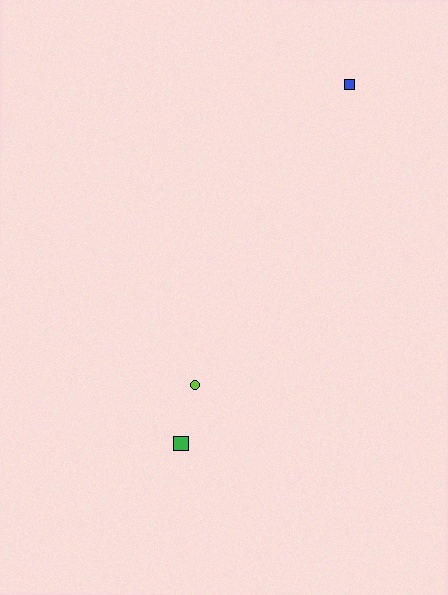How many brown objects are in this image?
There are no brown objects.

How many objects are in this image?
There are 3 objects.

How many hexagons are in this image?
There are no hexagons.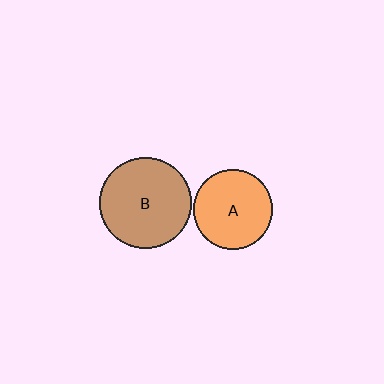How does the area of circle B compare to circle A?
Approximately 1.3 times.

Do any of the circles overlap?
No, none of the circles overlap.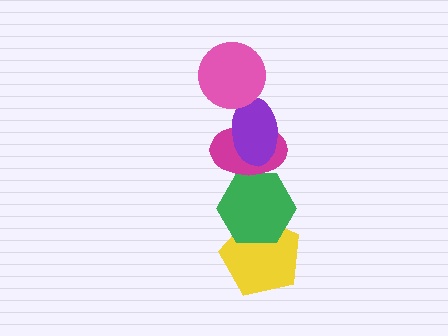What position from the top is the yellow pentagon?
The yellow pentagon is 5th from the top.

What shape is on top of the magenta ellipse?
The purple ellipse is on top of the magenta ellipse.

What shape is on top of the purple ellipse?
The pink circle is on top of the purple ellipse.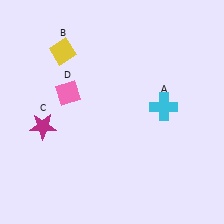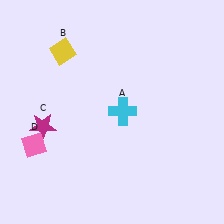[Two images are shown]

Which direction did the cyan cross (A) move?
The cyan cross (A) moved left.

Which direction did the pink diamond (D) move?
The pink diamond (D) moved down.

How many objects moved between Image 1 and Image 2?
2 objects moved between the two images.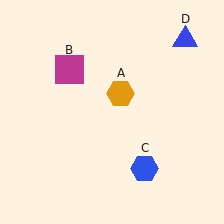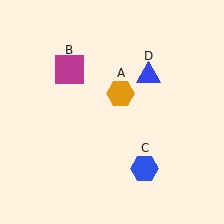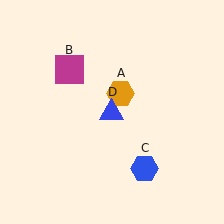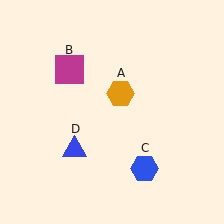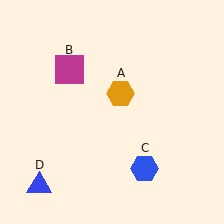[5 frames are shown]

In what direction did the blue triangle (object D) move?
The blue triangle (object D) moved down and to the left.